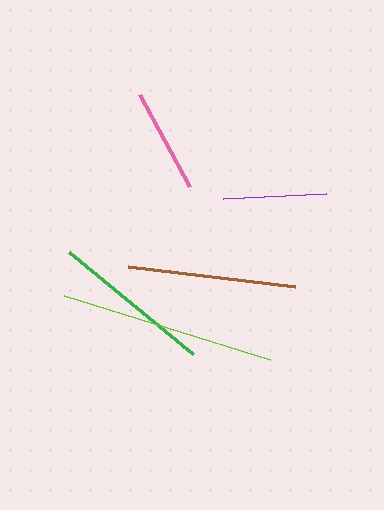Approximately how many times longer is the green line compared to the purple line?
The green line is approximately 1.6 times the length of the purple line.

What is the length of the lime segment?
The lime segment is approximately 216 pixels long.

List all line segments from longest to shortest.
From longest to shortest: lime, brown, green, pink, purple.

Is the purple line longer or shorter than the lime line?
The lime line is longer than the purple line.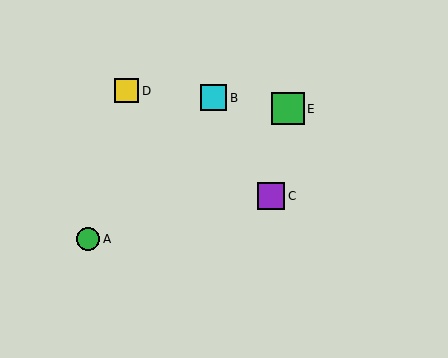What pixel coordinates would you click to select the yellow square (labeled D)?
Click at (127, 91) to select the yellow square D.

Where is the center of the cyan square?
The center of the cyan square is at (214, 98).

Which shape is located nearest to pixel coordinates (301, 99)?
The green square (labeled E) at (288, 109) is nearest to that location.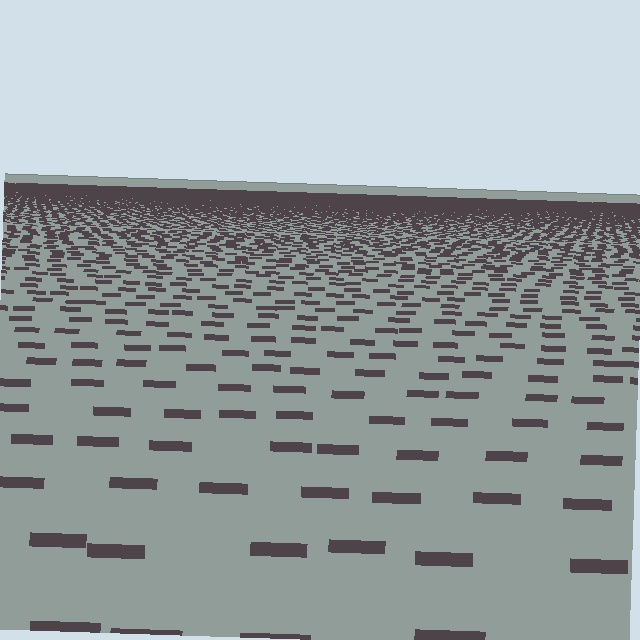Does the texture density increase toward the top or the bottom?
Density increases toward the top.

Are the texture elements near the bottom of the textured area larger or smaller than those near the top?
Larger. Near the bottom, elements are closer to the viewer and appear at a bigger on-screen size.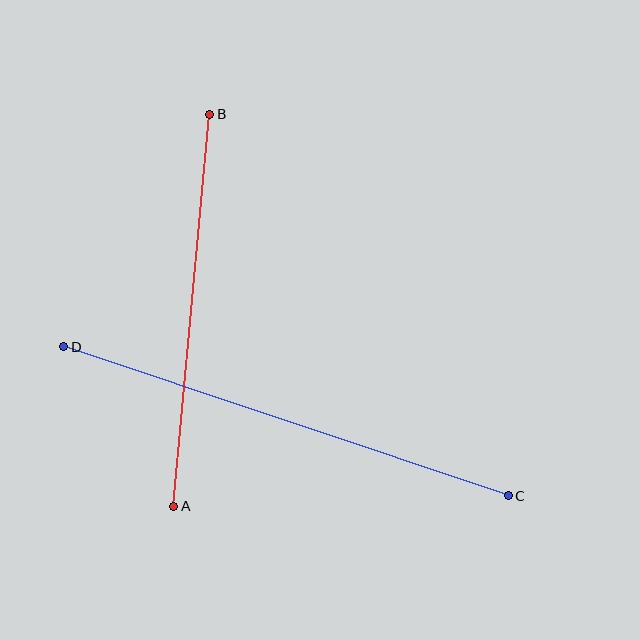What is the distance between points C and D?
The distance is approximately 469 pixels.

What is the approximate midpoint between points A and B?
The midpoint is at approximately (192, 310) pixels.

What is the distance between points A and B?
The distance is approximately 393 pixels.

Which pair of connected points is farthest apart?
Points C and D are farthest apart.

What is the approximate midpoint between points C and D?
The midpoint is at approximately (286, 421) pixels.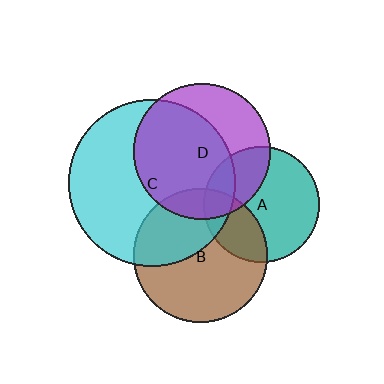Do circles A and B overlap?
Yes.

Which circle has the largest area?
Circle C (cyan).